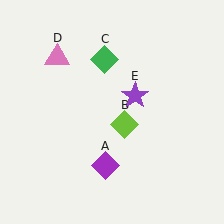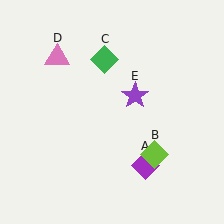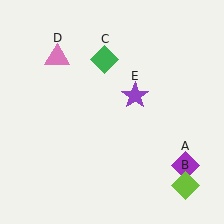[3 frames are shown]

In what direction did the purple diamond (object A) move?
The purple diamond (object A) moved right.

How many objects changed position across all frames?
2 objects changed position: purple diamond (object A), lime diamond (object B).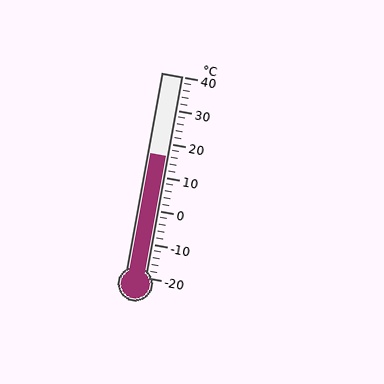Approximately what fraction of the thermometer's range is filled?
The thermometer is filled to approximately 60% of its range.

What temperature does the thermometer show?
The thermometer shows approximately 16°C.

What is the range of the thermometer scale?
The thermometer scale ranges from -20°C to 40°C.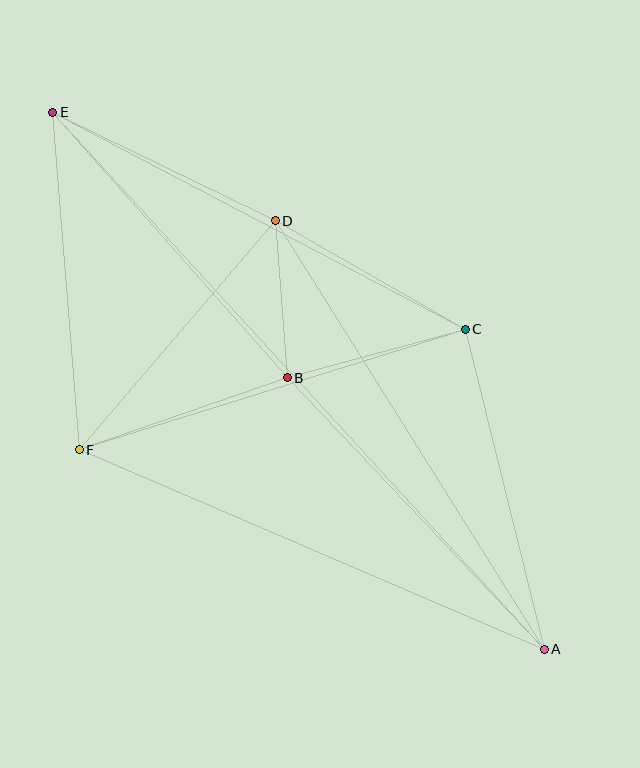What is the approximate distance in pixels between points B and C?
The distance between B and C is approximately 185 pixels.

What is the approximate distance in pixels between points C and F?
The distance between C and F is approximately 404 pixels.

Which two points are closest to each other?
Points B and D are closest to each other.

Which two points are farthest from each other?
Points A and E are farthest from each other.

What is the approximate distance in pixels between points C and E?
The distance between C and E is approximately 466 pixels.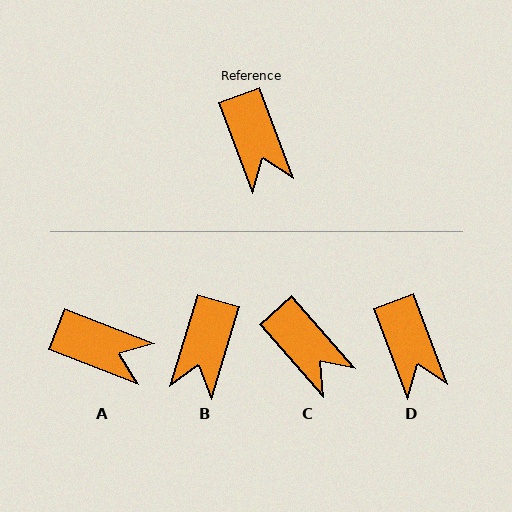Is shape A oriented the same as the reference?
No, it is off by about 48 degrees.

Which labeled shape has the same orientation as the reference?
D.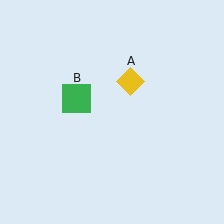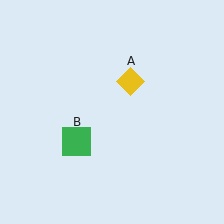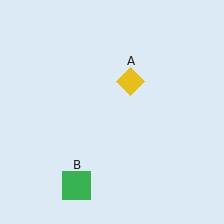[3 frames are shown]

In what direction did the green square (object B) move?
The green square (object B) moved down.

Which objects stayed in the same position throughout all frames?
Yellow diamond (object A) remained stationary.